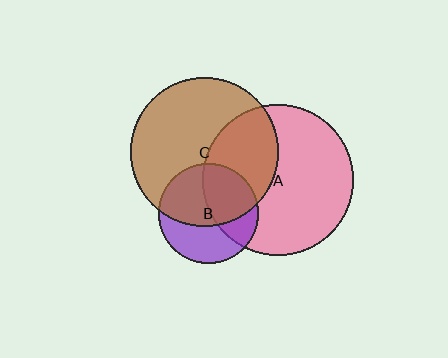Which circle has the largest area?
Circle A (pink).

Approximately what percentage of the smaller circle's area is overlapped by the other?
Approximately 35%.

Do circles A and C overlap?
Yes.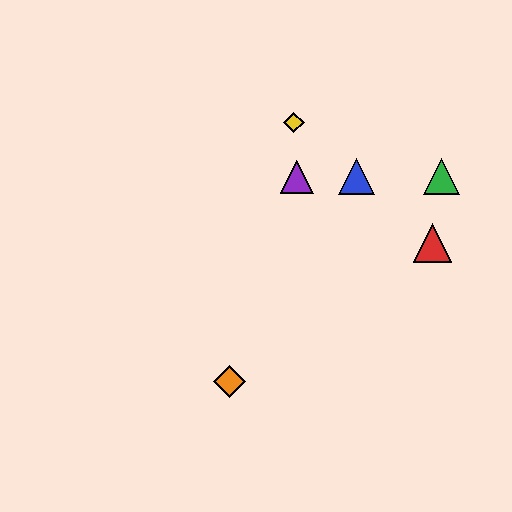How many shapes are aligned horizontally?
3 shapes (the blue triangle, the green triangle, the purple triangle) are aligned horizontally.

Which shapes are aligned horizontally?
The blue triangle, the green triangle, the purple triangle are aligned horizontally.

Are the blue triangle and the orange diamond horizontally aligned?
No, the blue triangle is at y≈177 and the orange diamond is at y≈382.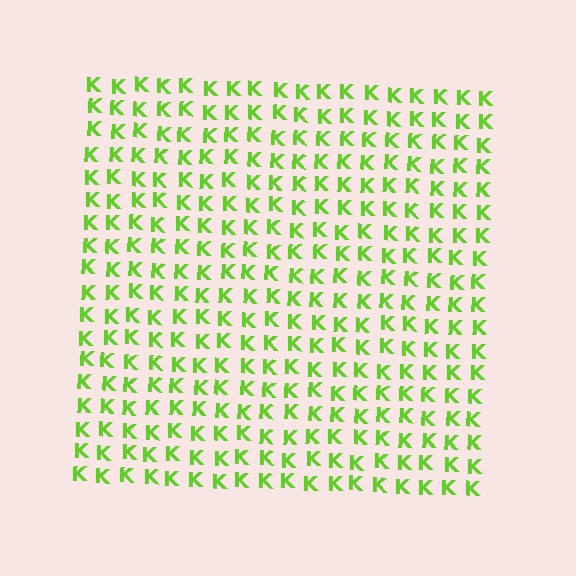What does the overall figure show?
The overall figure shows a square.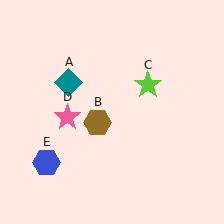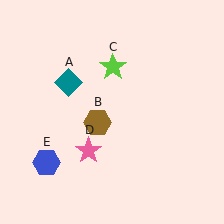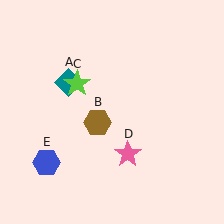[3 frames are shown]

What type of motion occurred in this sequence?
The lime star (object C), pink star (object D) rotated counterclockwise around the center of the scene.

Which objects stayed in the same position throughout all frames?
Teal diamond (object A) and brown hexagon (object B) and blue hexagon (object E) remained stationary.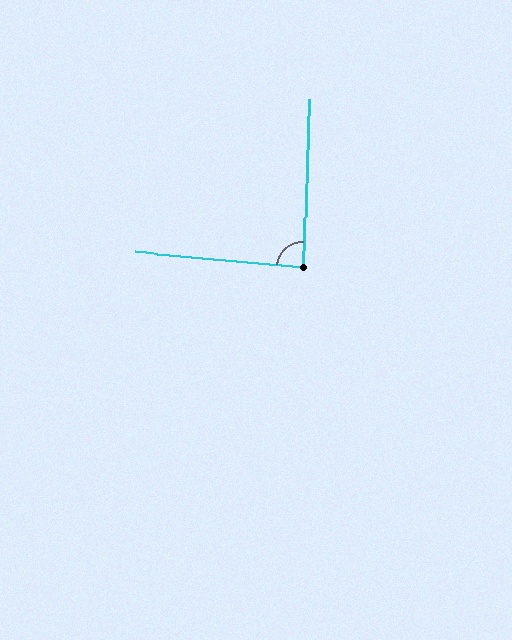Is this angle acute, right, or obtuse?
It is approximately a right angle.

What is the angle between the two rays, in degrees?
Approximately 86 degrees.